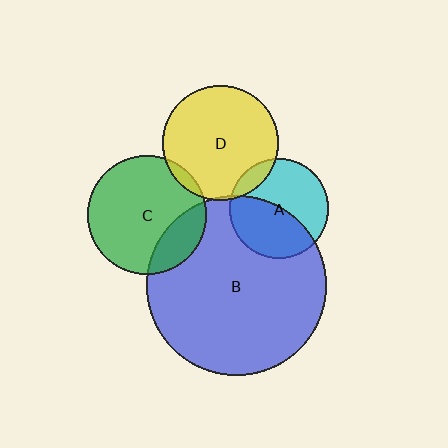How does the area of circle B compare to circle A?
Approximately 3.2 times.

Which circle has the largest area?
Circle B (blue).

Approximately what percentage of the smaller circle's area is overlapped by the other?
Approximately 45%.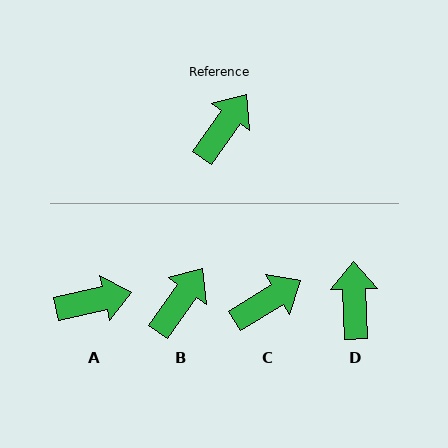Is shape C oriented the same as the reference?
No, it is off by about 23 degrees.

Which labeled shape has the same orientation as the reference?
B.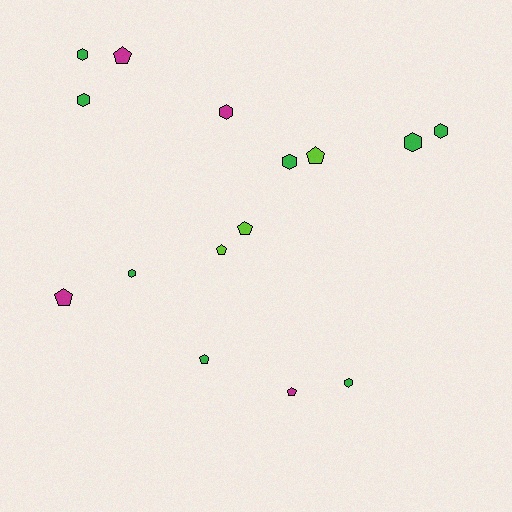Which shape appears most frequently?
Hexagon, with 8 objects.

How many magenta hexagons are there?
There is 1 magenta hexagon.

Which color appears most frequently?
Green, with 8 objects.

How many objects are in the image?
There are 15 objects.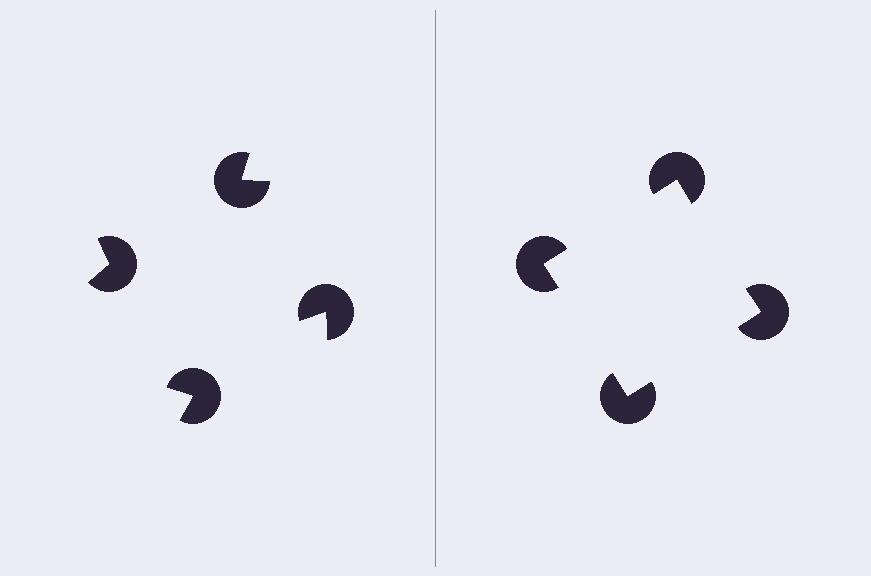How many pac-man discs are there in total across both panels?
8 — 4 on each side.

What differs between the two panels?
The pac-man discs are positioned identically on both sides; only the wedge orientations differ. On the right they align to a square; on the left they are misaligned.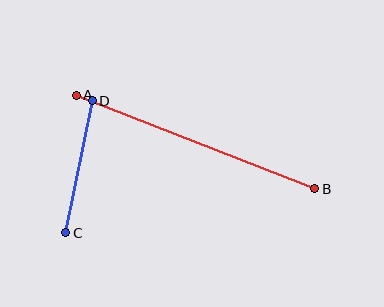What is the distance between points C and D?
The distance is approximately 135 pixels.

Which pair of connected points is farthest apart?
Points A and B are farthest apart.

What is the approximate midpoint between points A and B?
The midpoint is at approximately (195, 142) pixels.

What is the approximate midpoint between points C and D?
The midpoint is at approximately (79, 167) pixels.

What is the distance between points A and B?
The distance is approximately 256 pixels.